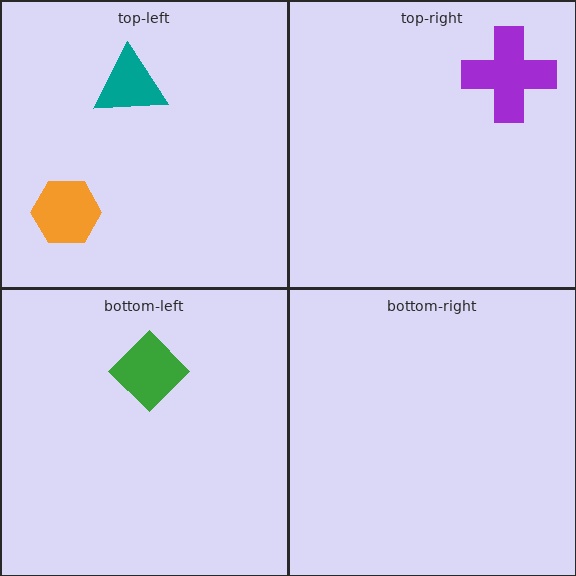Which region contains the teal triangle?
The top-left region.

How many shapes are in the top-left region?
2.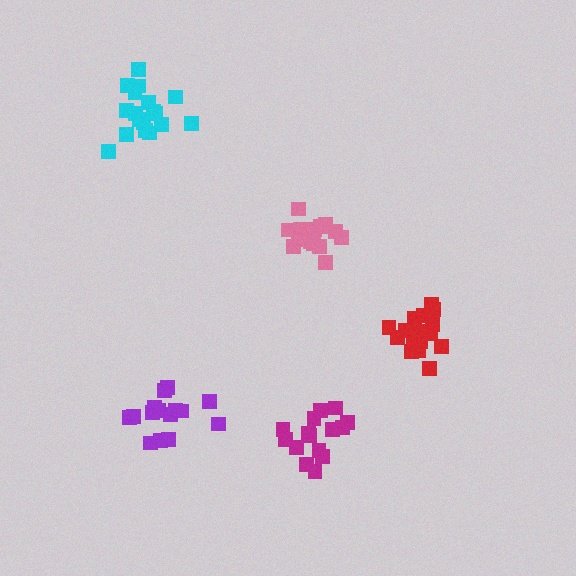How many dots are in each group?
Group 1: 17 dots, Group 2: 15 dots, Group 3: 15 dots, Group 4: 18 dots, Group 5: 18 dots (83 total).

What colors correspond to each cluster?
The clusters are colored: pink, purple, magenta, red, cyan.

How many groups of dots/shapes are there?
There are 5 groups.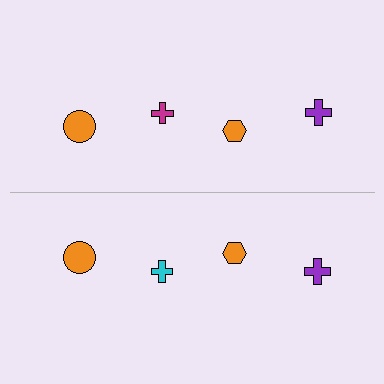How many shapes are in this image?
There are 8 shapes in this image.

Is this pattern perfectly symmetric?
No, the pattern is not perfectly symmetric. The cyan cross on the bottom side breaks the symmetry — its mirror counterpart is magenta.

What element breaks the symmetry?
The cyan cross on the bottom side breaks the symmetry — its mirror counterpart is magenta.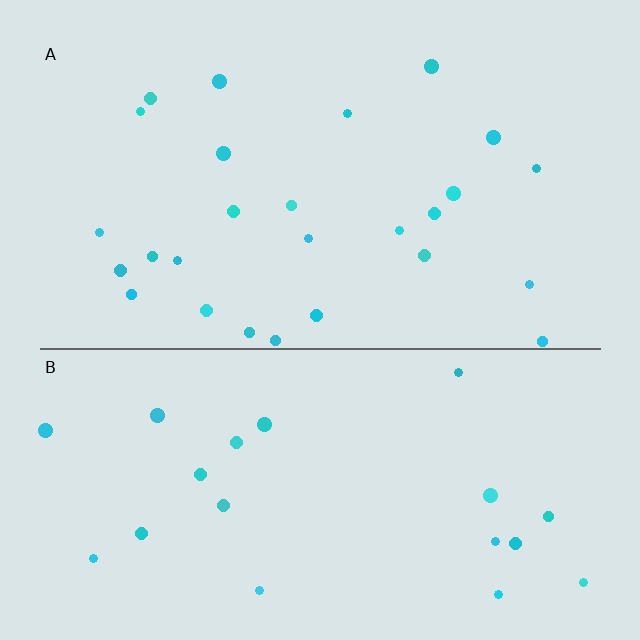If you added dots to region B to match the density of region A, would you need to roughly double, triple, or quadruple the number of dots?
Approximately double.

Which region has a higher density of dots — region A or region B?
A (the top).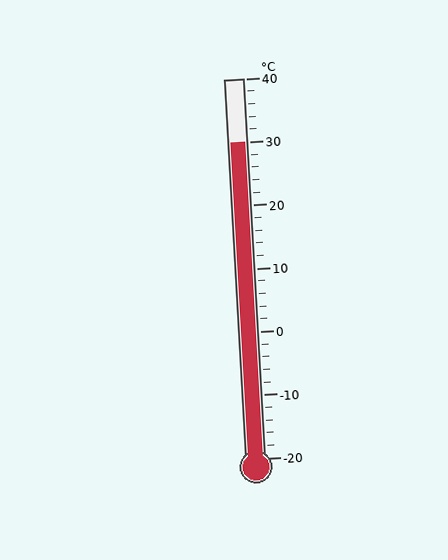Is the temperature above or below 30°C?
The temperature is at 30°C.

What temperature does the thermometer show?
The thermometer shows approximately 30°C.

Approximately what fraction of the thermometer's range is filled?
The thermometer is filled to approximately 85% of its range.